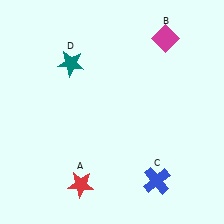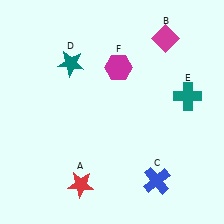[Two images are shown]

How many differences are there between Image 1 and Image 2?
There are 2 differences between the two images.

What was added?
A teal cross (E), a magenta hexagon (F) were added in Image 2.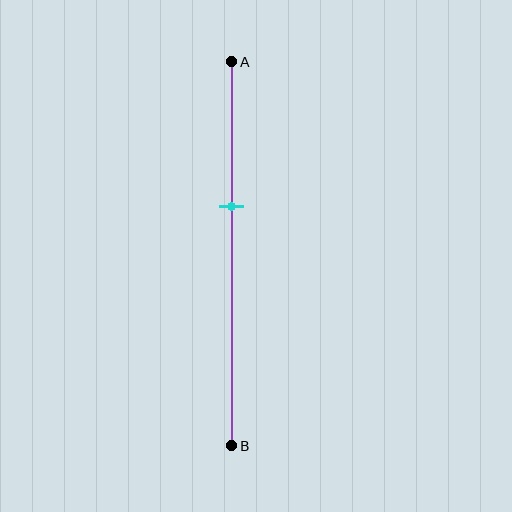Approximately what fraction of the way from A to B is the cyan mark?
The cyan mark is approximately 40% of the way from A to B.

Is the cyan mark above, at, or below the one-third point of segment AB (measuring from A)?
The cyan mark is below the one-third point of segment AB.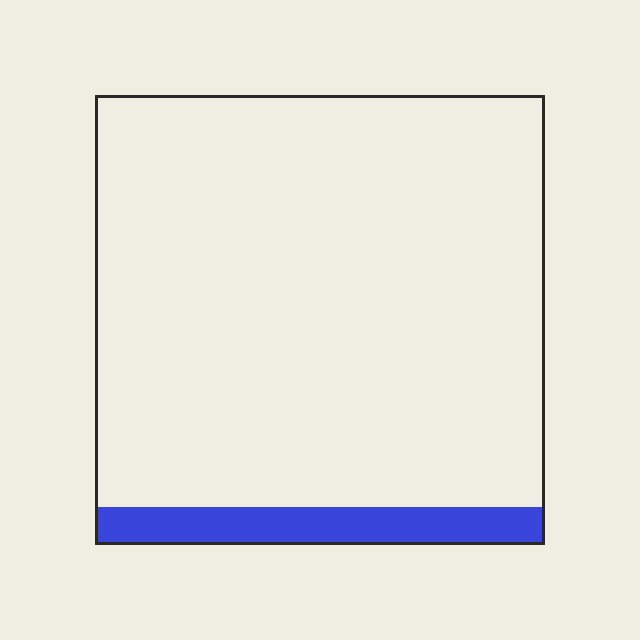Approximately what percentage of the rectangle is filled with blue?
Approximately 10%.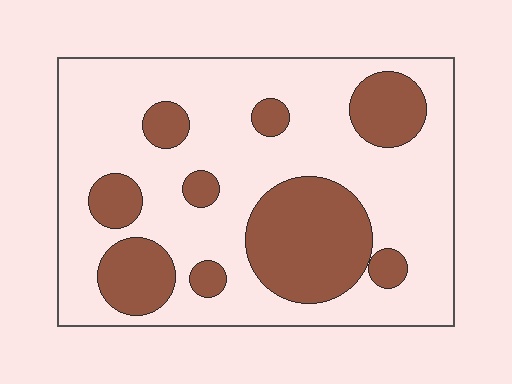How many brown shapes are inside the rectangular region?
9.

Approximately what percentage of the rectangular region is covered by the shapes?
Approximately 30%.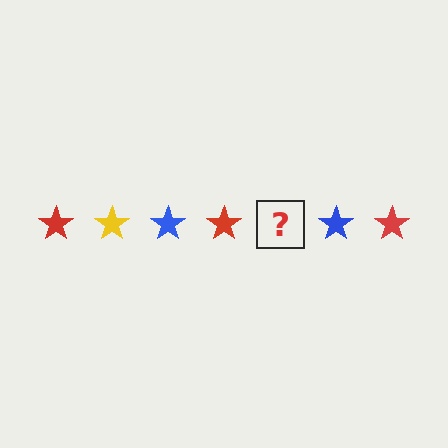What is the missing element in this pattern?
The missing element is a yellow star.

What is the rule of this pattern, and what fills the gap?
The rule is that the pattern cycles through red, yellow, blue stars. The gap should be filled with a yellow star.